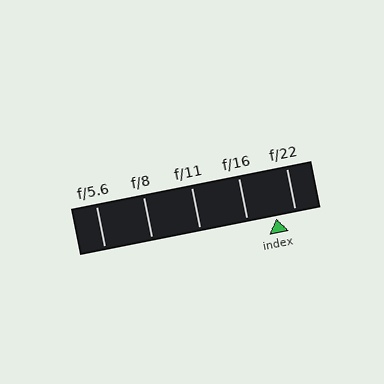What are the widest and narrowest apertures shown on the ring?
The widest aperture shown is f/5.6 and the narrowest is f/22.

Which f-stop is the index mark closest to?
The index mark is closest to f/22.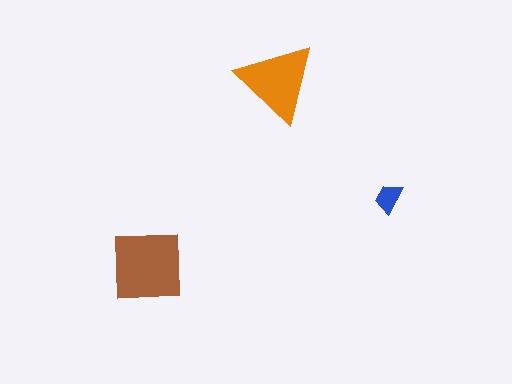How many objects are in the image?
There are 3 objects in the image.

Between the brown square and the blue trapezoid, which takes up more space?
The brown square.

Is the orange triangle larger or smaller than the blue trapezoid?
Larger.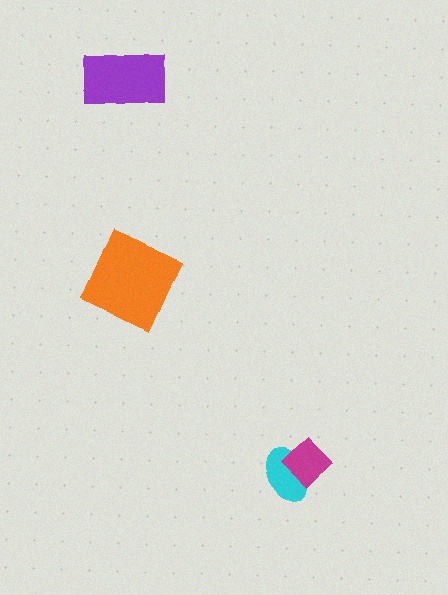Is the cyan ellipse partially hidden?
Yes, it is partially covered by another shape.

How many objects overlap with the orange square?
0 objects overlap with the orange square.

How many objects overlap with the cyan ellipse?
1 object overlaps with the cyan ellipse.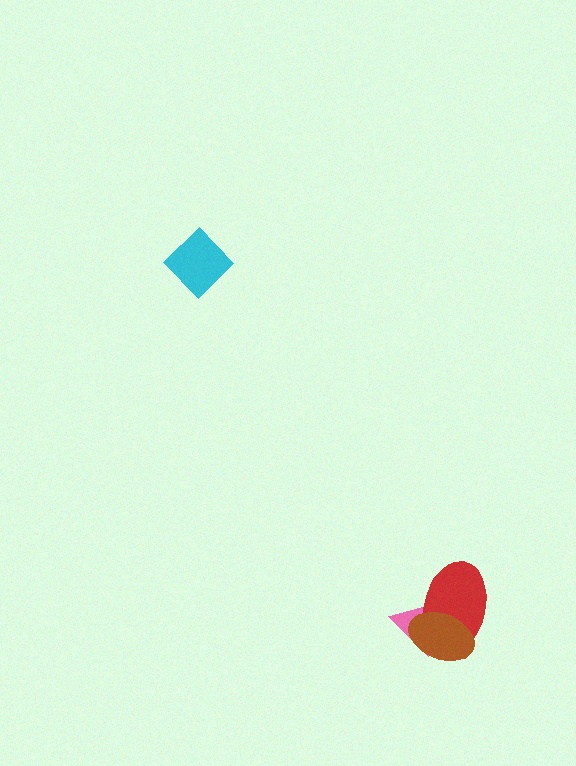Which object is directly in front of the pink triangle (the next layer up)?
The red ellipse is directly in front of the pink triangle.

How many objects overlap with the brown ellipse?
2 objects overlap with the brown ellipse.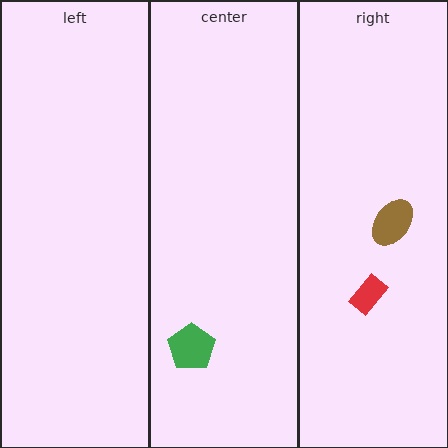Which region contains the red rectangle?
The right region.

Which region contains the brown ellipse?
The right region.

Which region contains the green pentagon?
The center region.